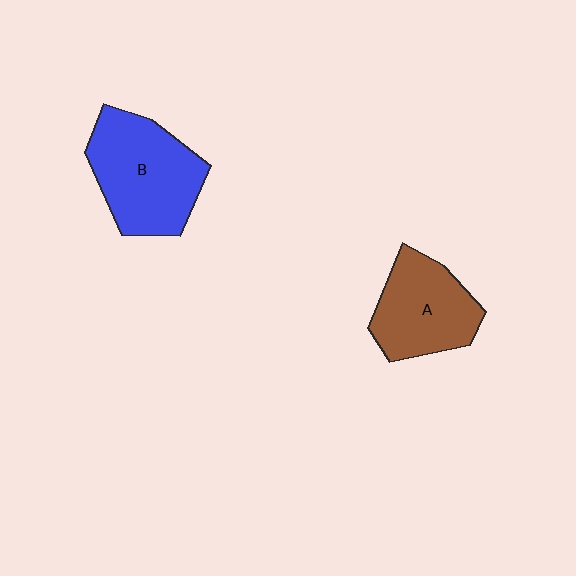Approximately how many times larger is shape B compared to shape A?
Approximately 1.3 times.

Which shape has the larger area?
Shape B (blue).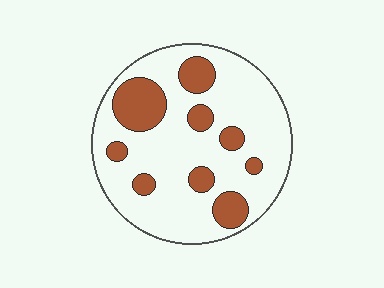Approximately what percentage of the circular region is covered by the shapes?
Approximately 25%.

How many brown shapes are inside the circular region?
9.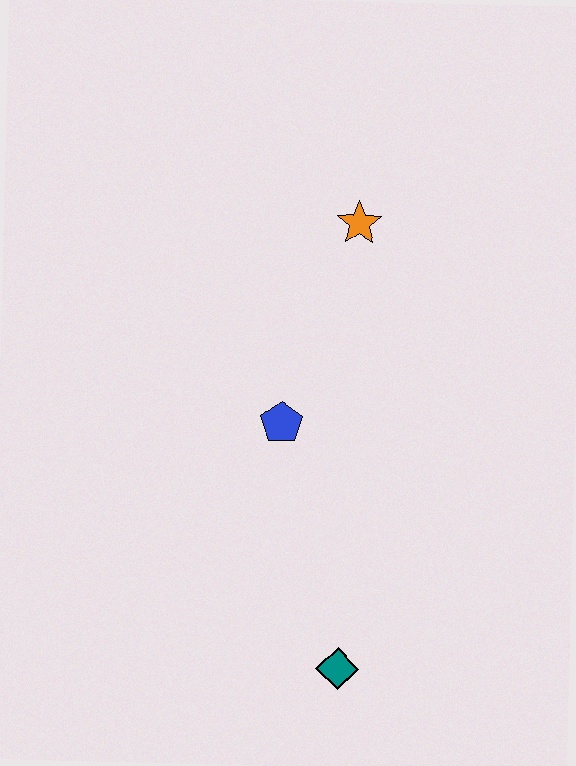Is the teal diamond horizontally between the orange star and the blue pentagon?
Yes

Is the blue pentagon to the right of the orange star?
No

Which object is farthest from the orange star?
The teal diamond is farthest from the orange star.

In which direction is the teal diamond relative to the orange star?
The teal diamond is below the orange star.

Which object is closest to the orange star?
The blue pentagon is closest to the orange star.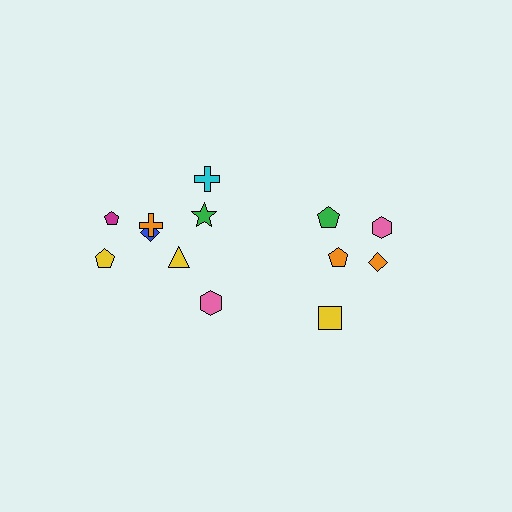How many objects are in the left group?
There are 8 objects.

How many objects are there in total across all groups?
There are 13 objects.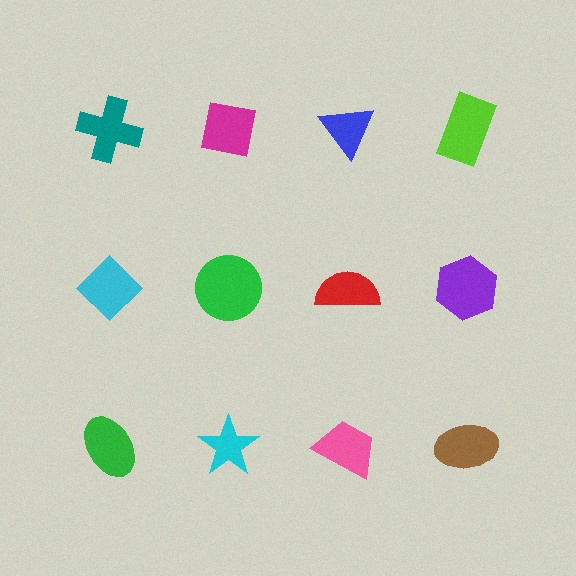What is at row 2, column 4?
A purple hexagon.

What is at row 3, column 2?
A cyan star.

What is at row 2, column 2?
A green circle.